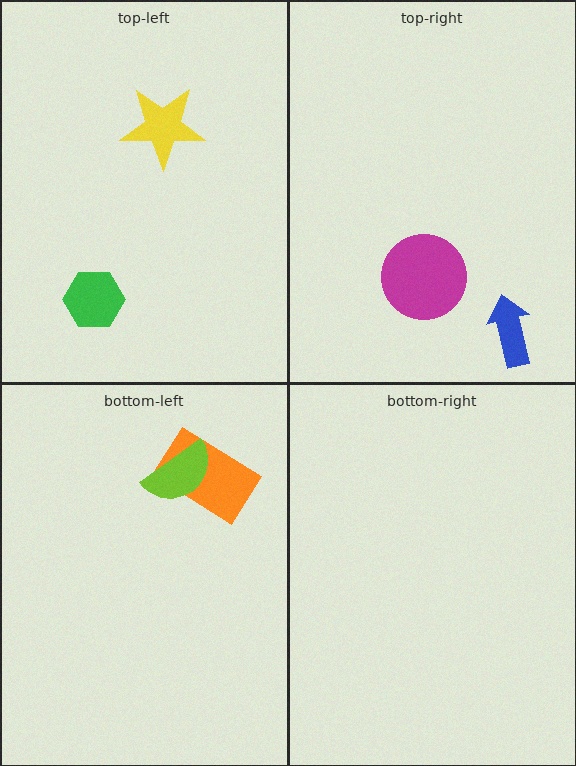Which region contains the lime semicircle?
The bottom-left region.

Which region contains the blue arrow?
The top-right region.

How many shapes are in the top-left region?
2.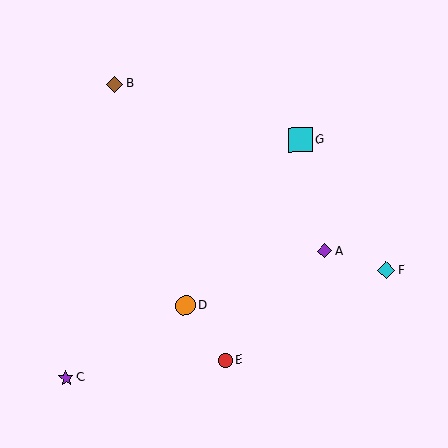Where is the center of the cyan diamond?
The center of the cyan diamond is at (386, 270).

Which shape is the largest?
The cyan square (labeled G) is the largest.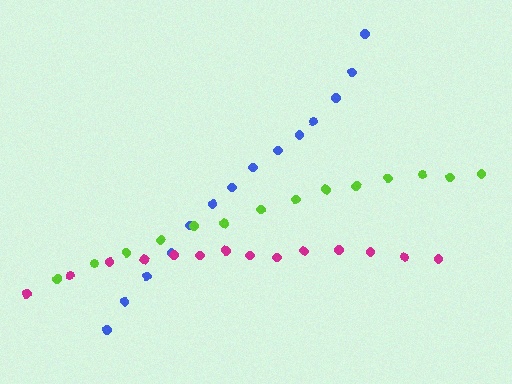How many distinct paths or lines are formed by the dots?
There are 3 distinct paths.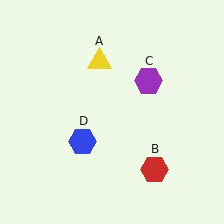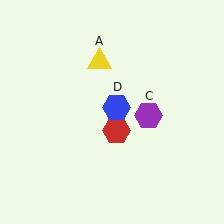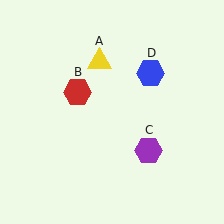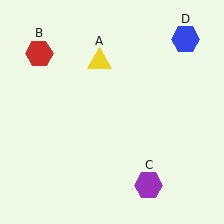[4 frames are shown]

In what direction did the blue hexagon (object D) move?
The blue hexagon (object D) moved up and to the right.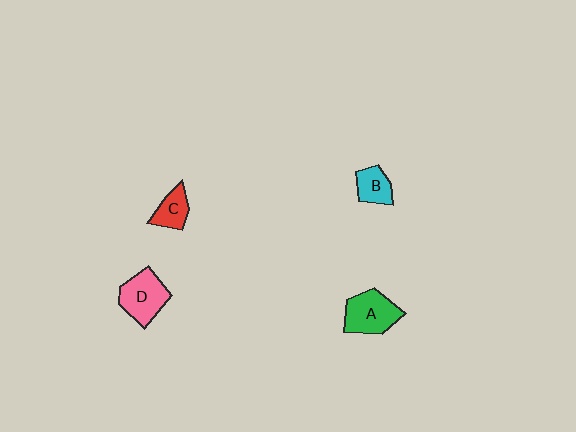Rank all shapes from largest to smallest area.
From largest to smallest: A (green), D (pink), C (red), B (cyan).